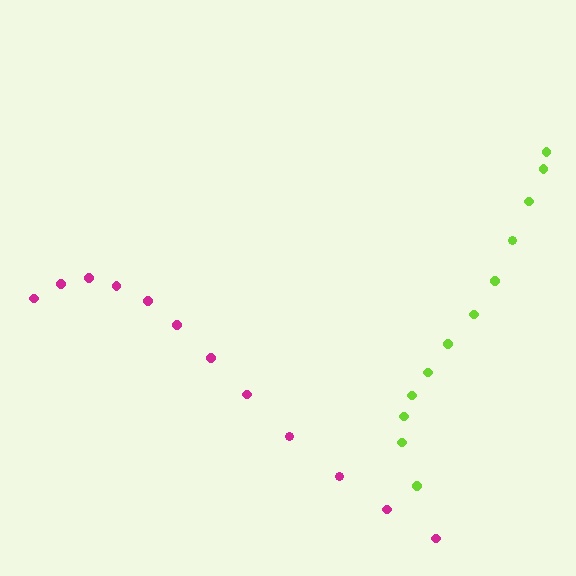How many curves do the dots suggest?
There are 2 distinct paths.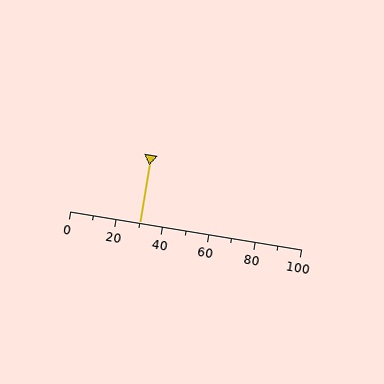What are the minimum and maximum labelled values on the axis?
The axis runs from 0 to 100.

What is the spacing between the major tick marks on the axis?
The major ticks are spaced 20 apart.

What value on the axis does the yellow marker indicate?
The marker indicates approximately 30.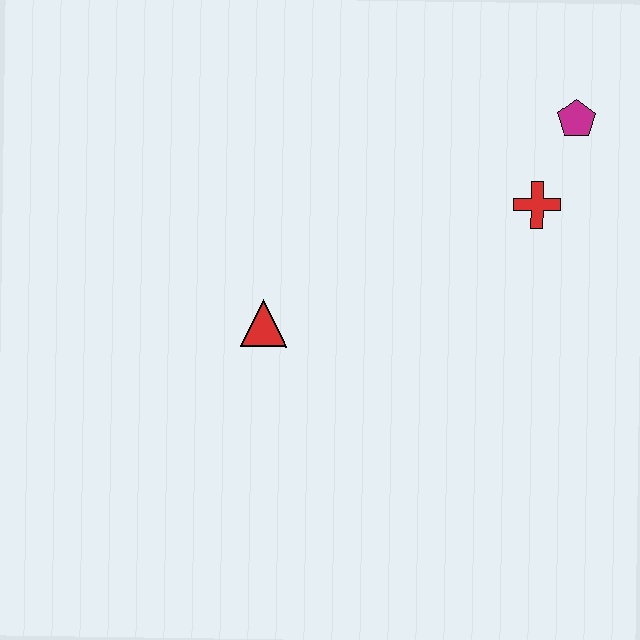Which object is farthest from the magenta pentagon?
The red triangle is farthest from the magenta pentagon.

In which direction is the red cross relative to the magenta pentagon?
The red cross is below the magenta pentagon.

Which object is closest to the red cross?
The magenta pentagon is closest to the red cross.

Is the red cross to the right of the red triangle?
Yes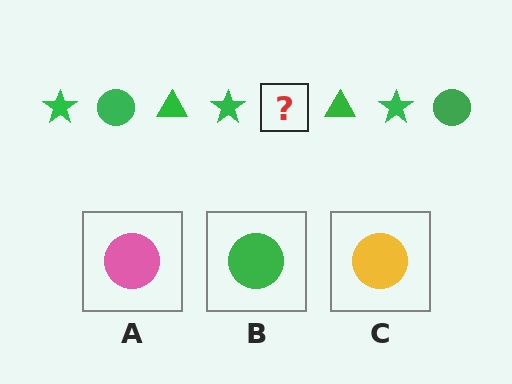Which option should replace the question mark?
Option B.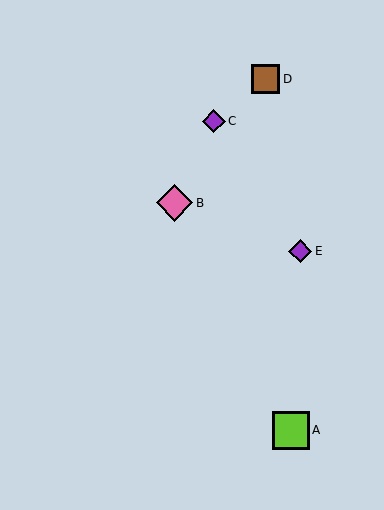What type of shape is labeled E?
Shape E is a purple diamond.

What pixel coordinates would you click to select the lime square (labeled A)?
Click at (291, 430) to select the lime square A.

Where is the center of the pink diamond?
The center of the pink diamond is at (174, 203).